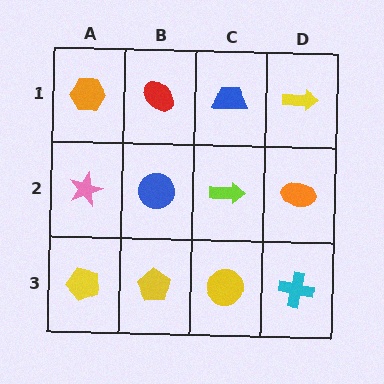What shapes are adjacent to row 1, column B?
A blue circle (row 2, column B), an orange hexagon (row 1, column A), a blue trapezoid (row 1, column C).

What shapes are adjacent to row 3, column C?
A lime arrow (row 2, column C), a yellow pentagon (row 3, column B), a cyan cross (row 3, column D).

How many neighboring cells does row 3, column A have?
2.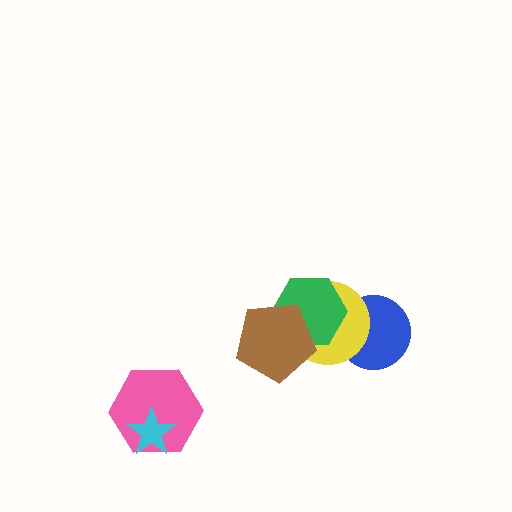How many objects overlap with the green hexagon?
2 objects overlap with the green hexagon.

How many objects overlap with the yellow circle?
3 objects overlap with the yellow circle.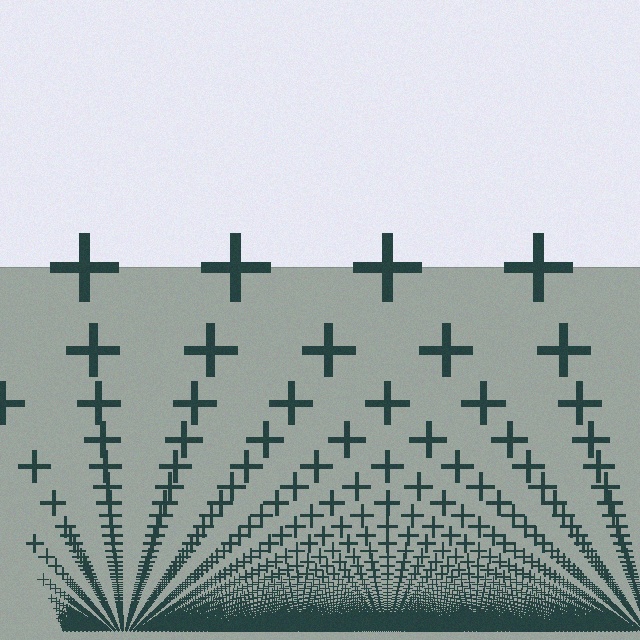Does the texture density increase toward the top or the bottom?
Density increases toward the bottom.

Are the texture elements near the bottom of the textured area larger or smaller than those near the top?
Smaller. The gradient is inverted — elements near the bottom are smaller and denser.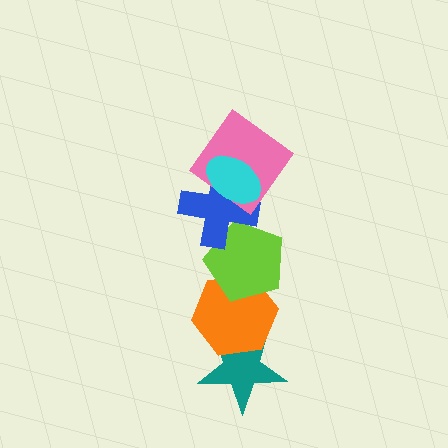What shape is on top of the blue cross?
The pink diamond is on top of the blue cross.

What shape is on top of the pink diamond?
The cyan ellipse is on top of the pink diamond.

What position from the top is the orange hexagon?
The orange hexagon is 5th from the top.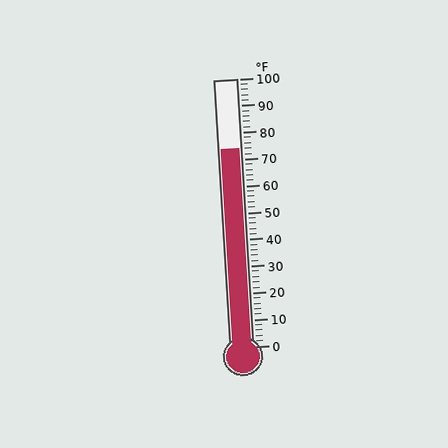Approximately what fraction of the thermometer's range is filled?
The thermometer is filled to approximately 75% of its range.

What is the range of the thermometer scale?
The thermometer scale ranges from 0°F to 100°F.